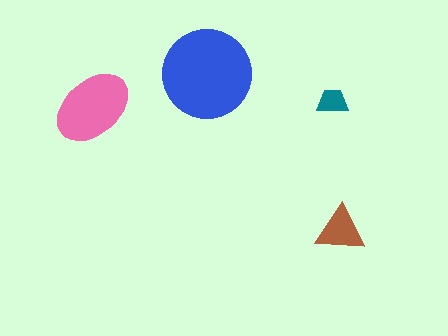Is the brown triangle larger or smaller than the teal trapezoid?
Larger.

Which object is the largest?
The blue circle.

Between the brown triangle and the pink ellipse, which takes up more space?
The pink ellipse.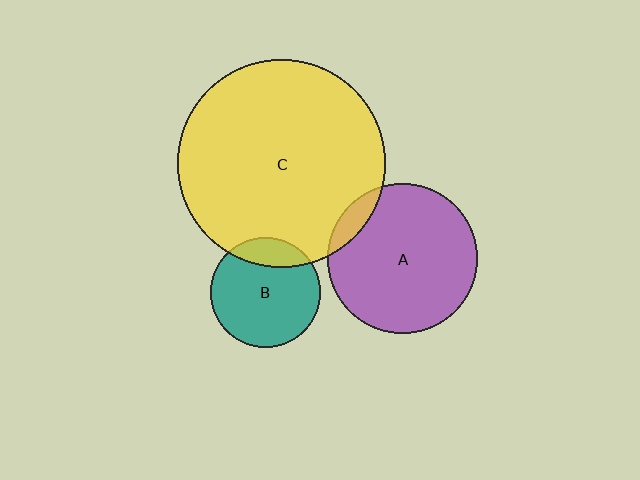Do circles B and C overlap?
Yes.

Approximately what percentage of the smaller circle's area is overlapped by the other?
Approximately 20%.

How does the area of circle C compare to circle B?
Approximately 3.6 times.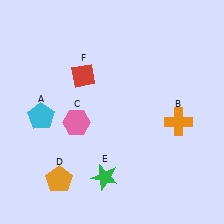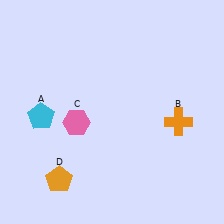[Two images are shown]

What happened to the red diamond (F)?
The red diamond (F) was removed in Image 2. It was in the top-left area of Image 1.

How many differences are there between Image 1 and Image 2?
There are 2 differences between the two images.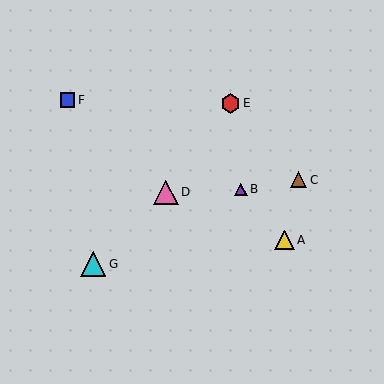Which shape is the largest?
The cyan triangle (labeled G) is the largest.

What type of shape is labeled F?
Shape F is a blue square.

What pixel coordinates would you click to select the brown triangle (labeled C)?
Click at (299, 180) to select the brown triangle C.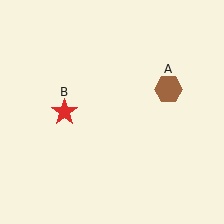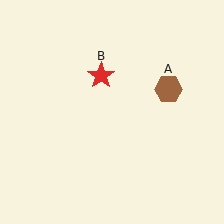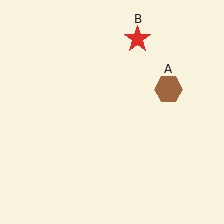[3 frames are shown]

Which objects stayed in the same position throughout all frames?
Brown hexagon (object A) remained stationary.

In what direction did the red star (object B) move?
The red star (object B) moved up and to the right.